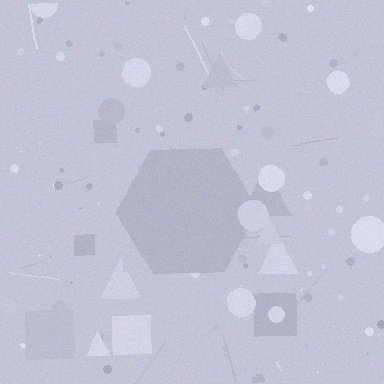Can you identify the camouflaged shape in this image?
The camouflaged shape is a hexagon.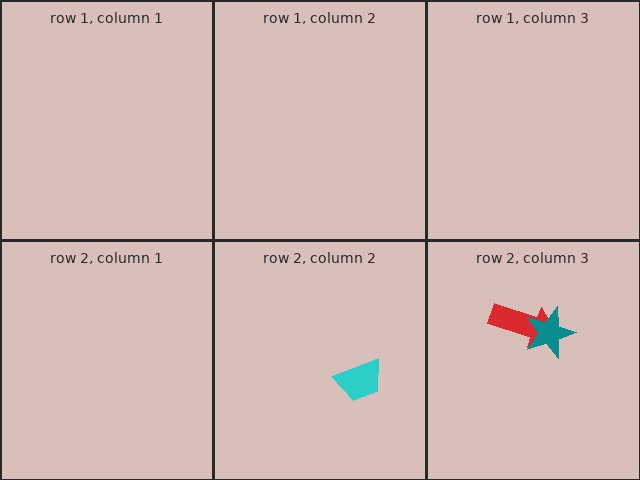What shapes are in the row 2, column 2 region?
The cyan trapezoid.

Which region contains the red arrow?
The row 2, column 3 region.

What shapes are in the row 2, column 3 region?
The red arrow, the teal star.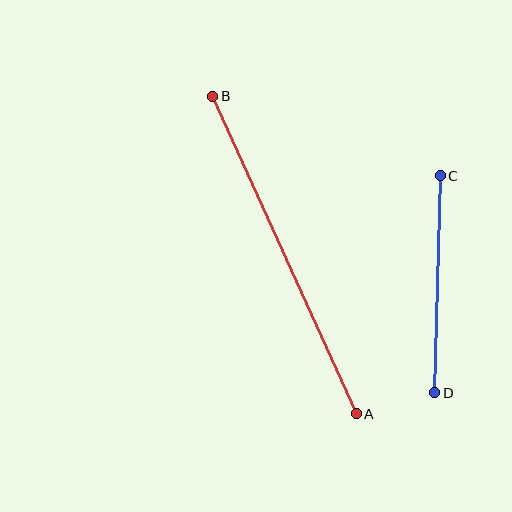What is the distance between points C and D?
The distance is approximately 217 pixels.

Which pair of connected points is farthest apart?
Points A and B are farthest apart.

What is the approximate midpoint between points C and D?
The midpoint is at approximately (438, 284) pixels.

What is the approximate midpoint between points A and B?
The midpoint is at approximately (285, 255) pixels.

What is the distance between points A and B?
The distance is approximately 349 pixels.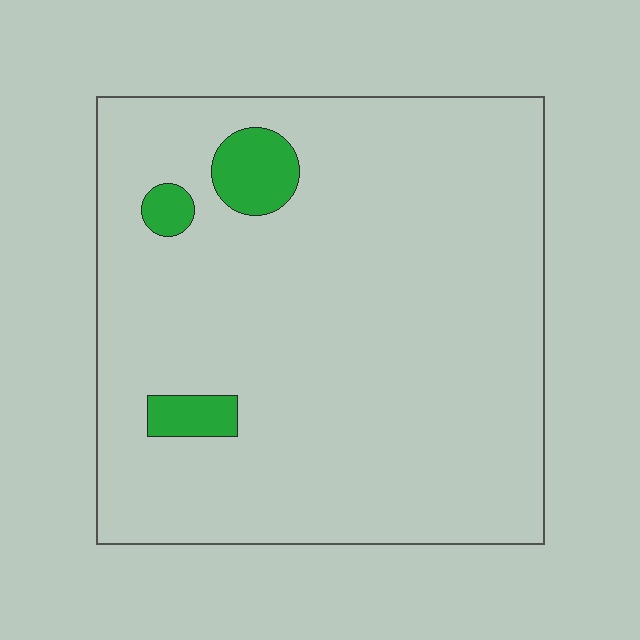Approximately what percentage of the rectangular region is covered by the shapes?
Approximately 5%.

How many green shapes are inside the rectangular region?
3.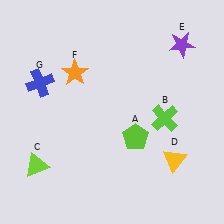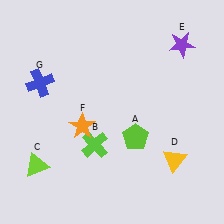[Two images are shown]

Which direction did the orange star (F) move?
The orange star (F) moved down.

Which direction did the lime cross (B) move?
The lime cross (B) moved left.